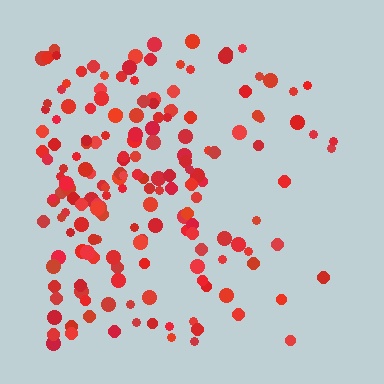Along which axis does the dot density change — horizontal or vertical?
Horizontal.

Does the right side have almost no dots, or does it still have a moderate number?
Still a moderate number, just noticeably fewer than the left.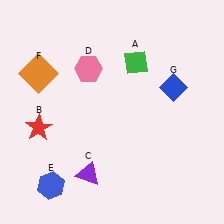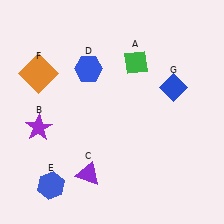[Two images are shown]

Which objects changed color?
B changed from red to purple. D changed from pink to blue.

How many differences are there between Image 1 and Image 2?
There are 2 differences between the two images.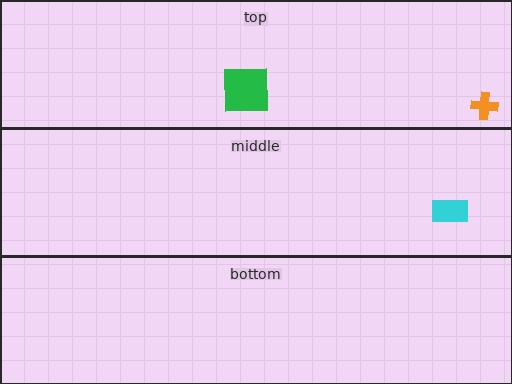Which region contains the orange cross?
The top region.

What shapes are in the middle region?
The cyan rectangle.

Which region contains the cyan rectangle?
The middle region.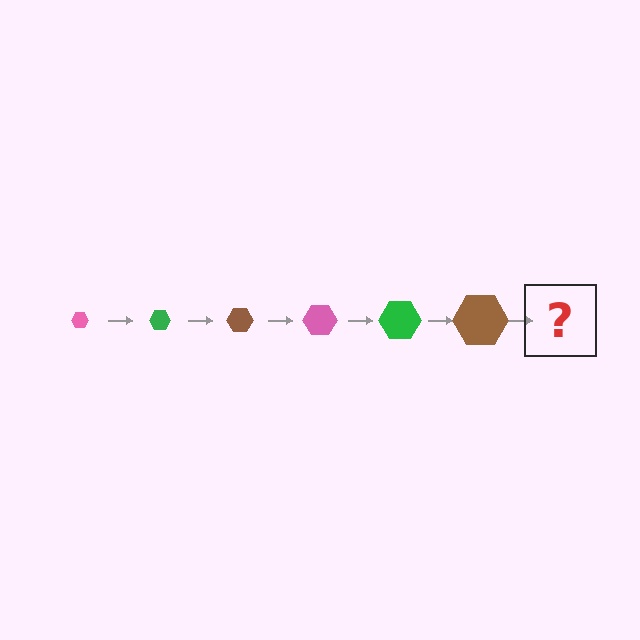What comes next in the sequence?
The next element should be a pink hexagon, larger than the previous one.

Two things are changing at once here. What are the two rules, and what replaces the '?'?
The two rules are that the hexagon grows larger each step and the color cycles through pink, green, and brown. The '?' should be a pink hexagon, larger than the previous one.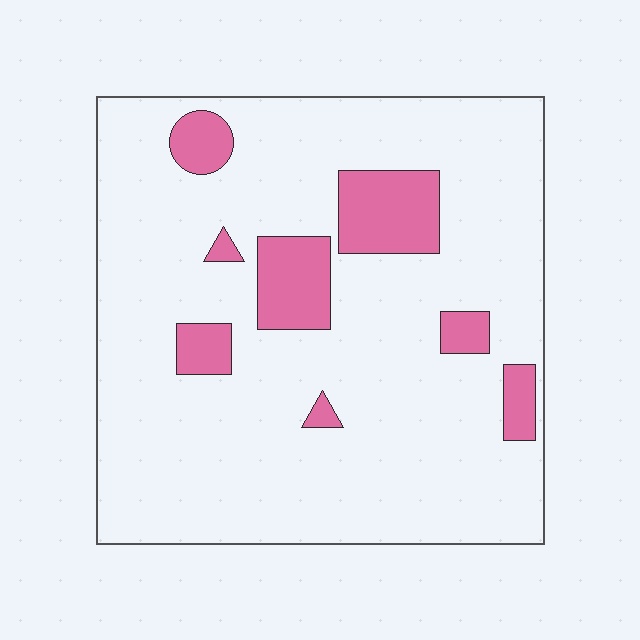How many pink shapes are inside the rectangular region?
8.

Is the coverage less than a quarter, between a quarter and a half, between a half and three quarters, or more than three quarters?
Less than a quarter.